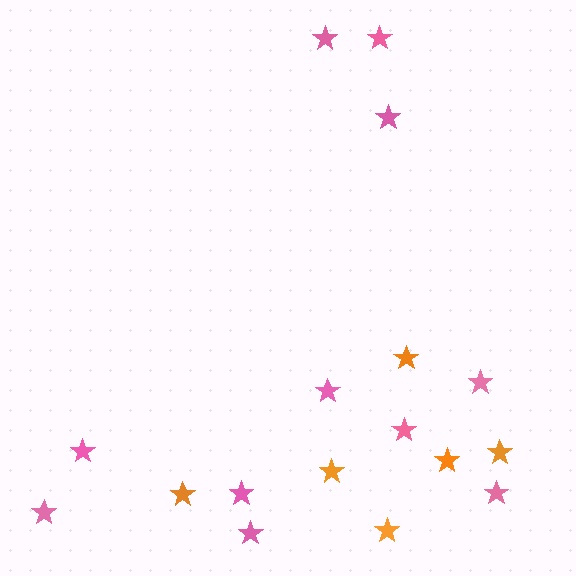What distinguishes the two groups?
There are 2 groups: one group of pink stars (11) and one group of orange stars (6).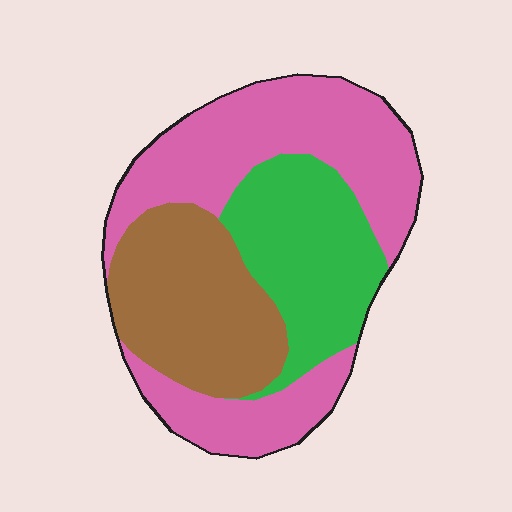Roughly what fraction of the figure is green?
Green takes up between a sixth and a third of the figure.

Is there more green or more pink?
Pink.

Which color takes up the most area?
Pink, at roughly 45%.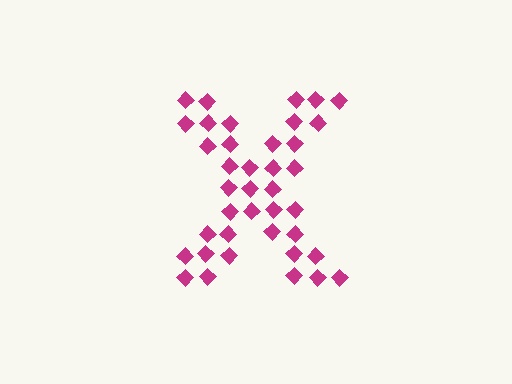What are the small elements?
The small elements are diamonds.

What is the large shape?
The large shape is the letter X.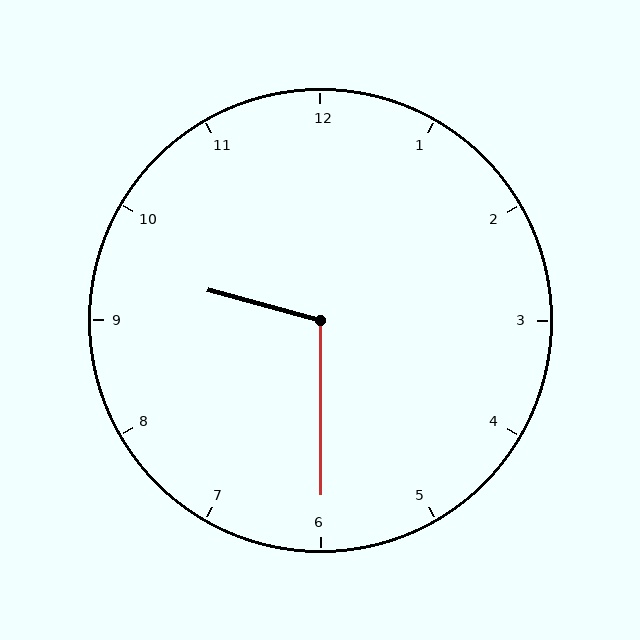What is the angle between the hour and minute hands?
Approximately 105 degrees.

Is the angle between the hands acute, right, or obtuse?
It is obtuse.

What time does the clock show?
9:30.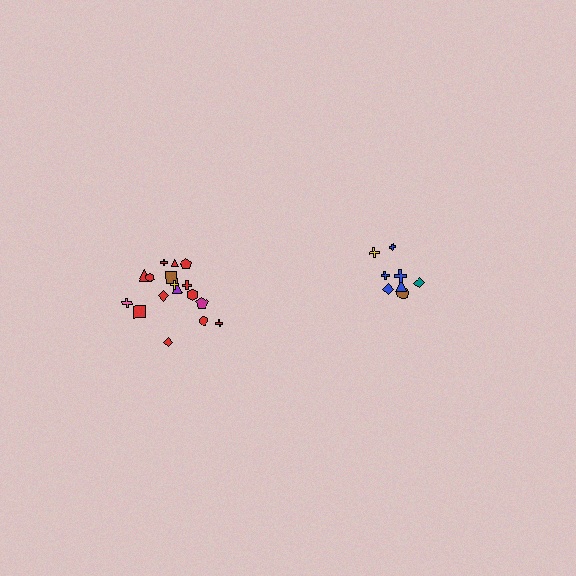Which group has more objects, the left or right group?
The left group.